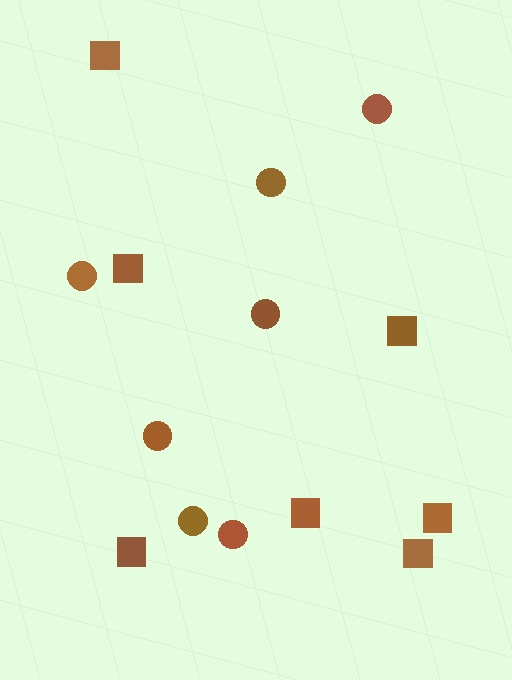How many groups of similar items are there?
There are 2 groups: one group of circles (7) and one group of squares (7).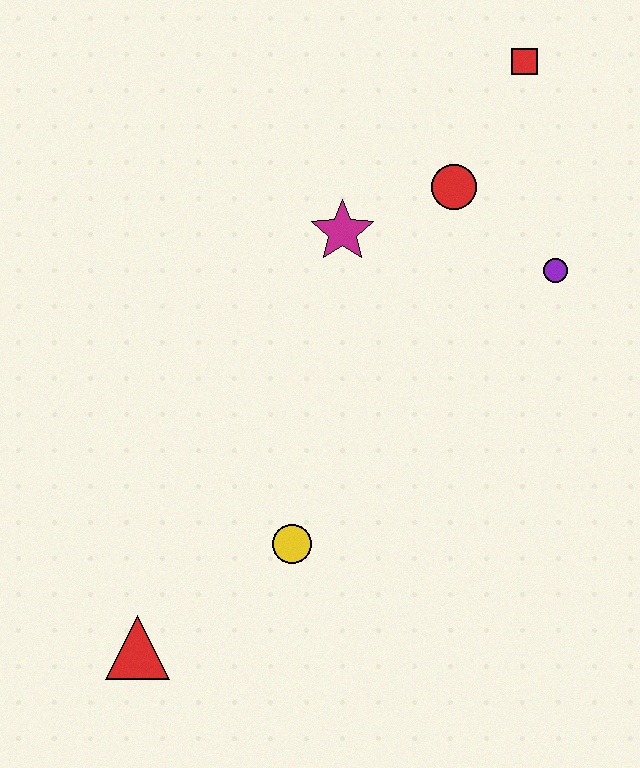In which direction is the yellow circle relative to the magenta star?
The yellow circle is below the magenta star.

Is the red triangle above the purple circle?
No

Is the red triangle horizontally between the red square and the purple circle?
No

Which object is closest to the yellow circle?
The red triangle is closest to the yellow circle.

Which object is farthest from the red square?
The red triangle is farthest from the red square.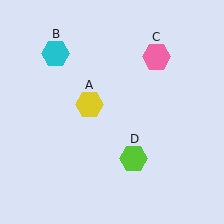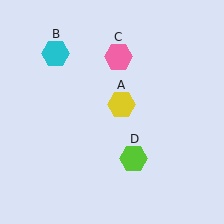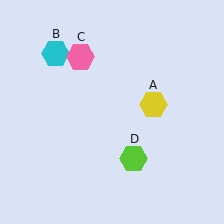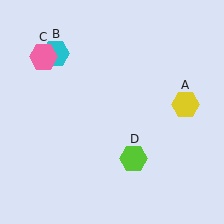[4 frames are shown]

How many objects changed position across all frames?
2 objects changed position: yellow hexagon (object A), pink hexagon (object C).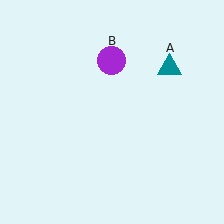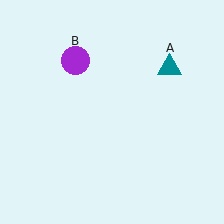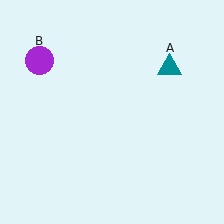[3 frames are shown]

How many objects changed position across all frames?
1 object changed position: purple circle (object B).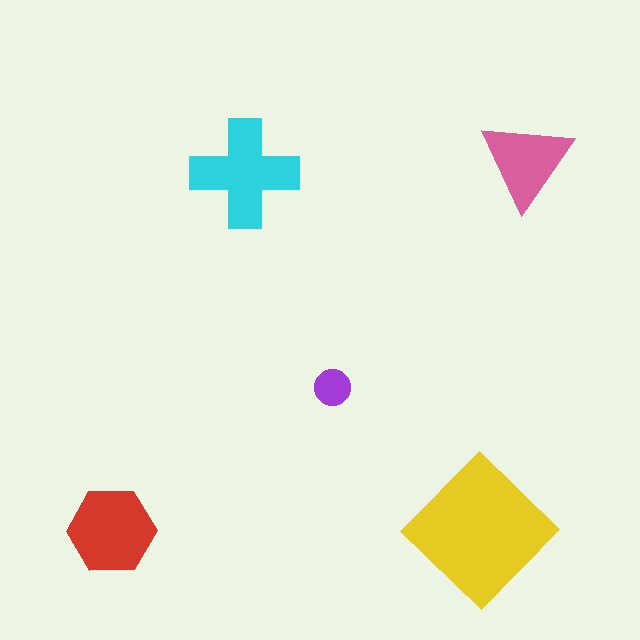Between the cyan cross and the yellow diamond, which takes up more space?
The yellow diamond.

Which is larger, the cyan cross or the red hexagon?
The cyan cross.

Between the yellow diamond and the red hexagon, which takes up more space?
The yellow diamond.